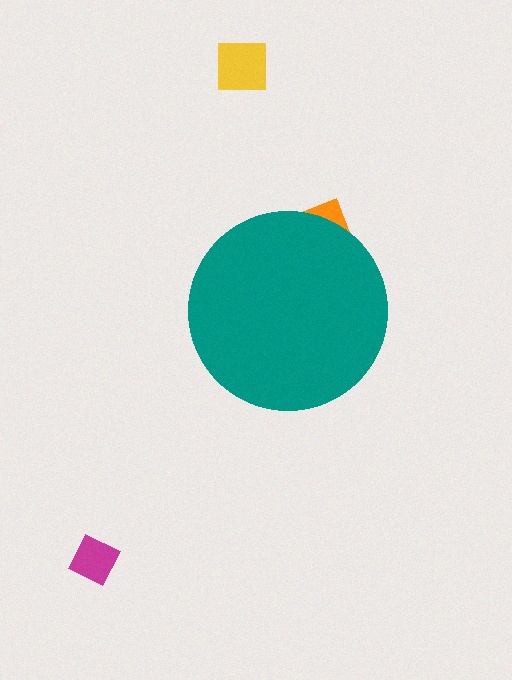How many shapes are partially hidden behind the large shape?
1 shape is partially hidden.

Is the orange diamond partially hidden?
Yes, the orange diamond is partially hidden behind the teal circle.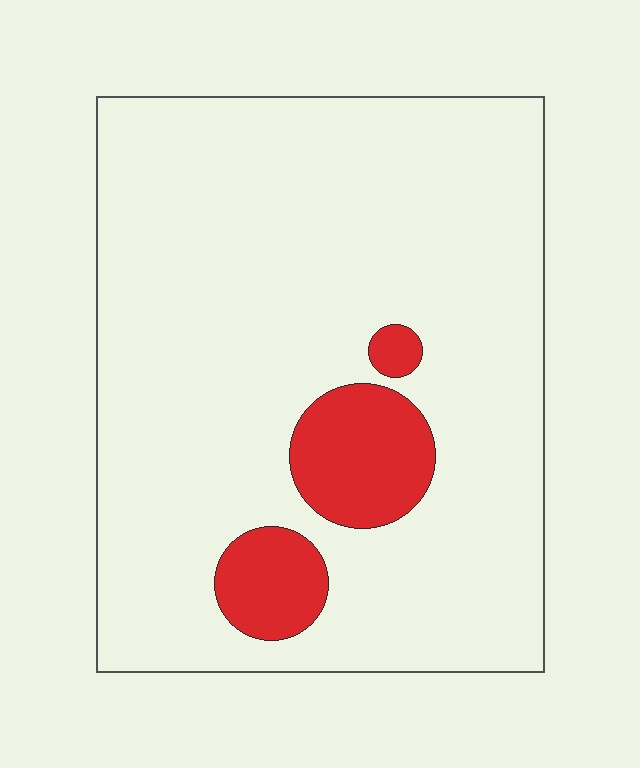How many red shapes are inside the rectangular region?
3.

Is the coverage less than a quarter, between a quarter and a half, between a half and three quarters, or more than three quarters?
Less than a quarter.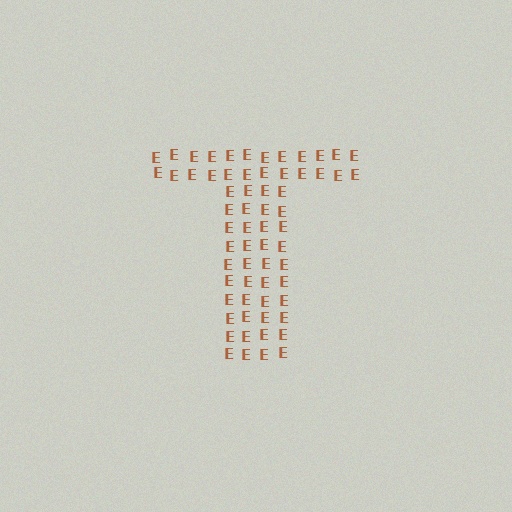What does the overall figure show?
The overall figure shows the letter T.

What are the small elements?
The small elements are letter E's.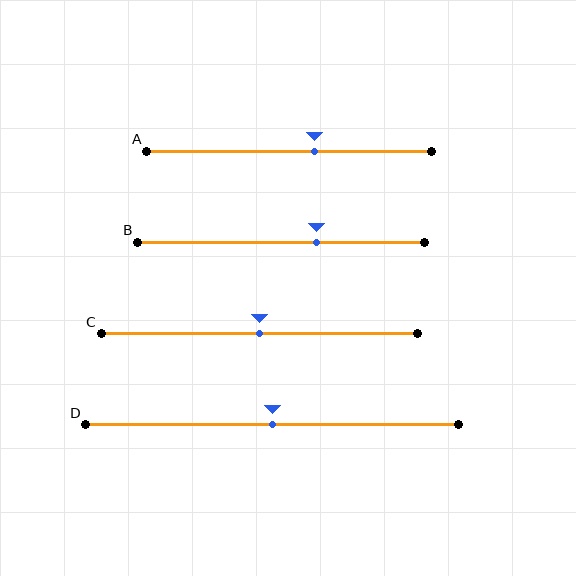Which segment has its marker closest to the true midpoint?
Segment C has its marker closest to the true midpoint.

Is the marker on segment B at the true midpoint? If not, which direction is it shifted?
No, the marker on segment B is shifted to the right by about 12% of the segment length.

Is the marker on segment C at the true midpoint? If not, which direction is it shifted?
Yes, the marker on segment C is at the true midpoint.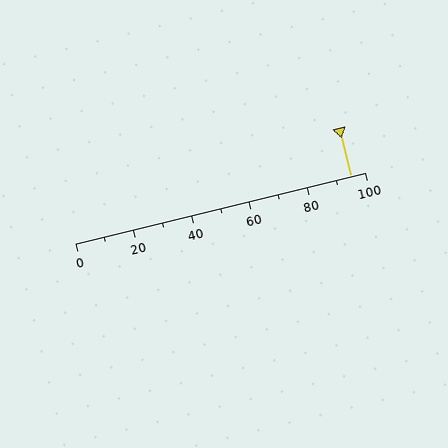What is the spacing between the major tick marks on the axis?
The major ticks are spaced 20 apart.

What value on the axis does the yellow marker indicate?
The marker indicates approximately 95.